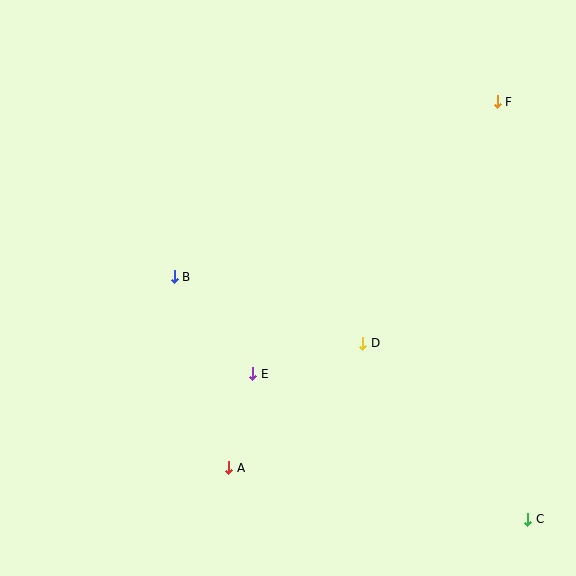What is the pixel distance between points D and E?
The distance between D and E is 114 pixels.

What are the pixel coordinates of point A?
Point A is at (229, 468).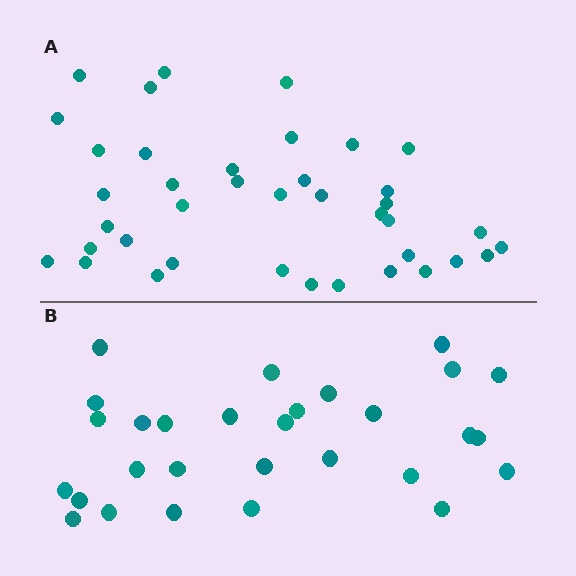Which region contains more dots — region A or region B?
Region A (the top region) has more dots.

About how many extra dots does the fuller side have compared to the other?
Region A has roughly 10 or so more dots than region B.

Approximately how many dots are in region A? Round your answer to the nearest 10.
About 40 dots. (The exact count is 39, which rounds to 40.)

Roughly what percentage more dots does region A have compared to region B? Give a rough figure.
About 35% more.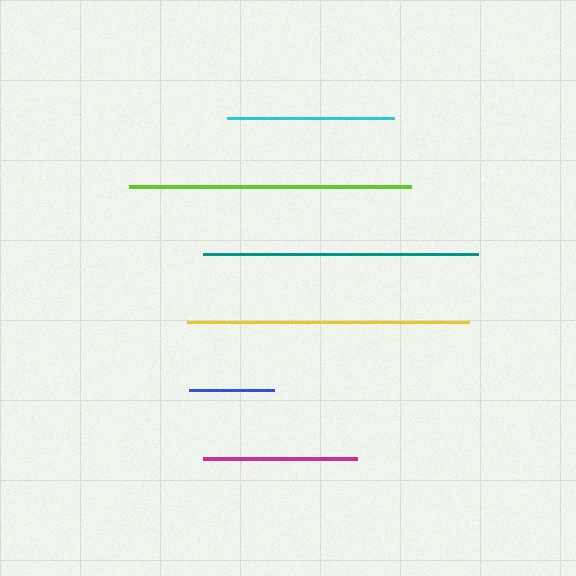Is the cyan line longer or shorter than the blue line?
The cyan line is longer than the blue line.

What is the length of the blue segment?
The blue segment is approximately 85 pixels long.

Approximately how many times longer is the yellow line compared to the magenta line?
The yellow line is approximately 1.8 times the length of the magenta line.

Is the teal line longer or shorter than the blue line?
The teal line is longer than the blue line.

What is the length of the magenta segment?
The magenta segment is approximately 154 pixels long.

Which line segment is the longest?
The yellow line is the longest at approximately 282 pixels.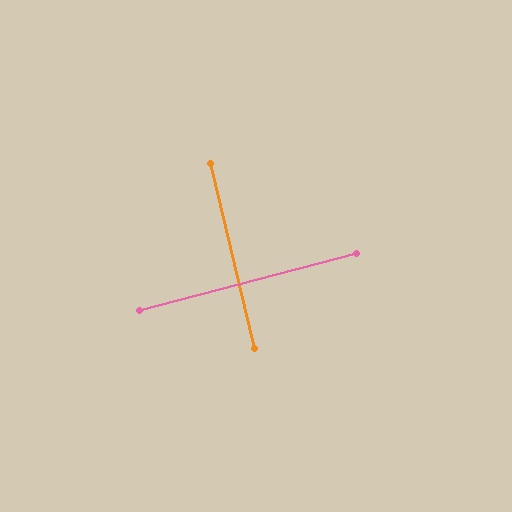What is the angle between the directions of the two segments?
Approximately 89 degrees.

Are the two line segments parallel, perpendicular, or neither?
Perpendicular — they meet at approximately 89°.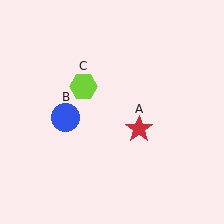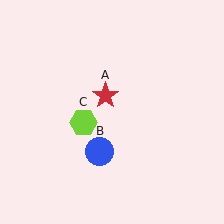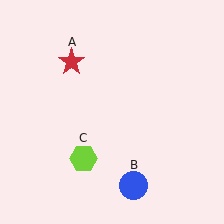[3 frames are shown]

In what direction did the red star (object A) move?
The red star (object A) moved up and to the left.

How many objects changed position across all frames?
3 objects changed position: red star (object A), blue circle (object B), lime hexagon (object C).